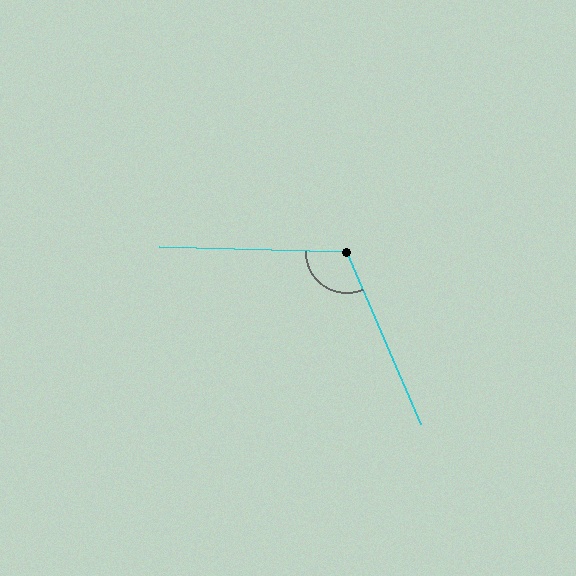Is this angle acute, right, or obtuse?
It is obtuse.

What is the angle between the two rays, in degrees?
Approximately 115 degrees.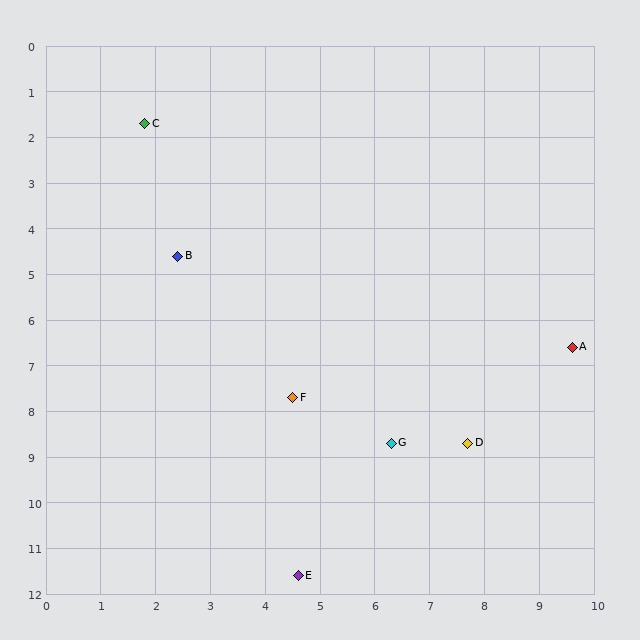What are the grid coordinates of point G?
Point G is at approximately (6.3, 8.7).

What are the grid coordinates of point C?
Point C is at approximately (1.8, 1.7).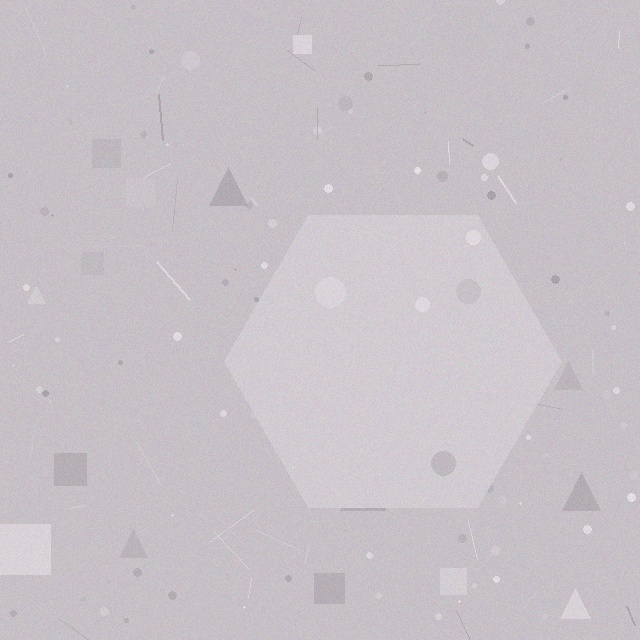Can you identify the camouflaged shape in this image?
The camouflaged shape is a hexagon.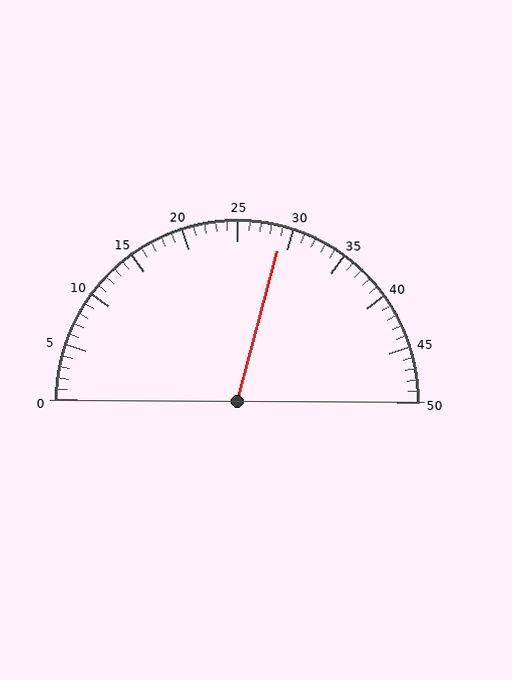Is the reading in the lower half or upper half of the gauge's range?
The reading is in the upper half of the range (0 to 50).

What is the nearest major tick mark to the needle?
The nearest major tick mark is 30.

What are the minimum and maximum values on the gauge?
The gauge ranges from 0 to 50.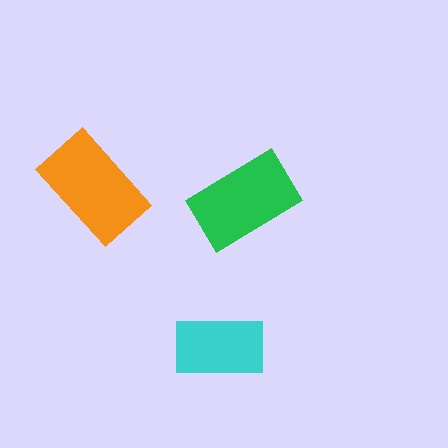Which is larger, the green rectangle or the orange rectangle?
The orange one.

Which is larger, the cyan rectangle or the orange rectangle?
The orange one.